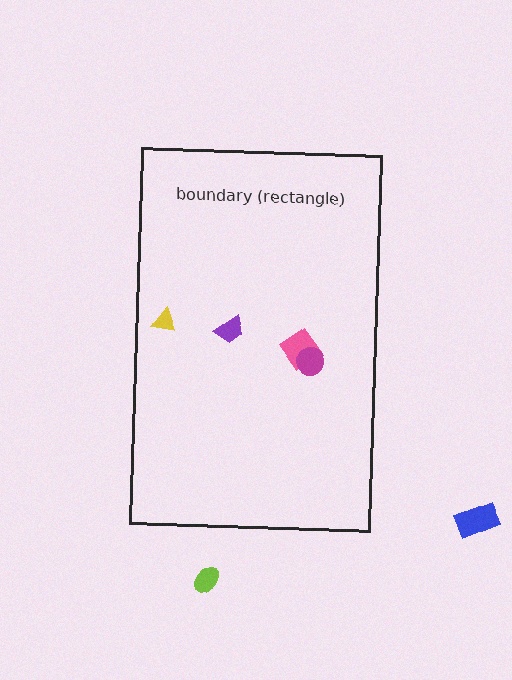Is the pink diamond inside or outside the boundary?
Inside.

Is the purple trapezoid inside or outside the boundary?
Inside.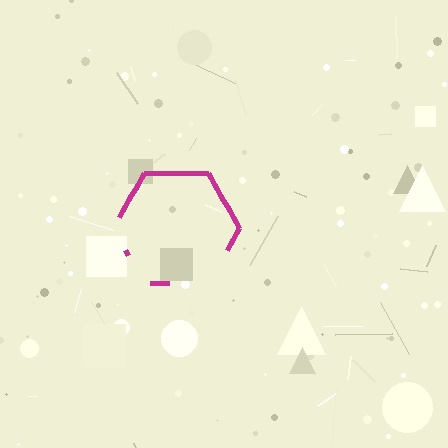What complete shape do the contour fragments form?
The contour fragments form a hexagon.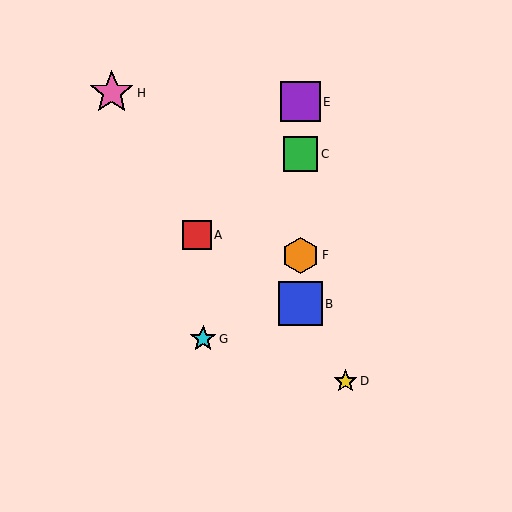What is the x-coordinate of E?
Object E is at x≈300.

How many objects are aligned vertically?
4 objects (B, C, E, F) are aligned vertically.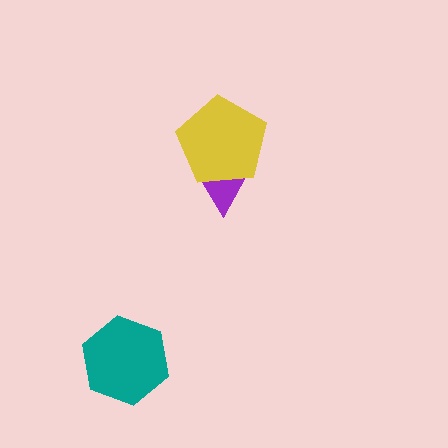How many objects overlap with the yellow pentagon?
1 object overlaps with the yellow pentagon.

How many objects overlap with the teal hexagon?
0 objects overlap with the teal hexagon.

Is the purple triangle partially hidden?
Yes, it is partially covered by another shape.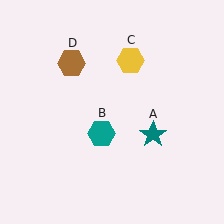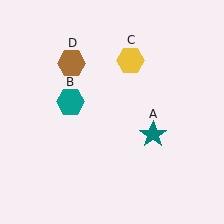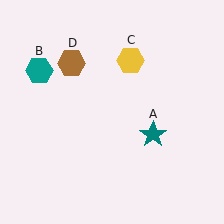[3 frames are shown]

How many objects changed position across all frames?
1 object changed position: teal hexagon (object B).